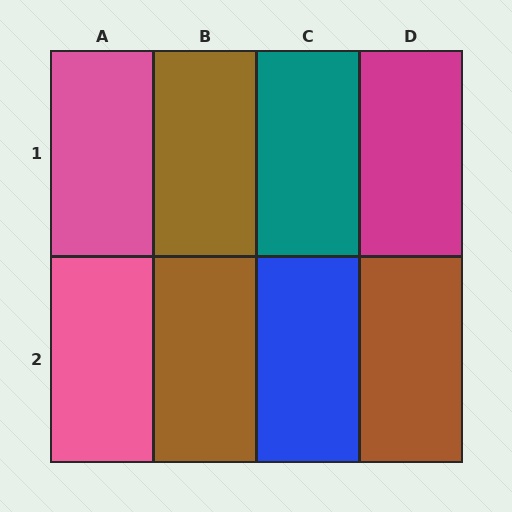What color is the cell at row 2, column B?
Brown.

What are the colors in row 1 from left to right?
Pink, brown, teal, magenta.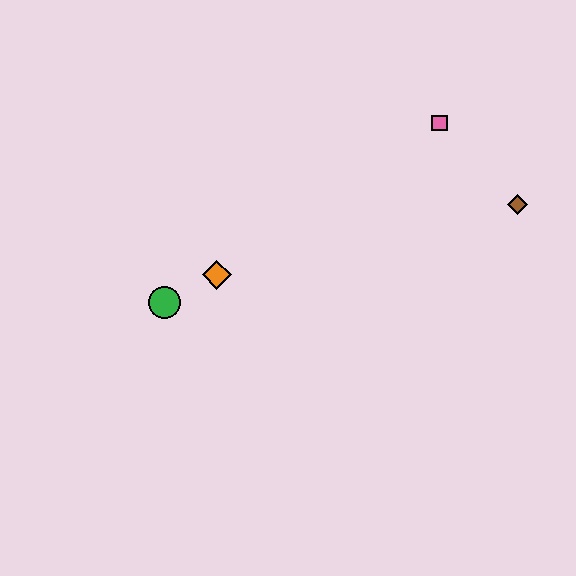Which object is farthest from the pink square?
The green circle is farthest from the pink square.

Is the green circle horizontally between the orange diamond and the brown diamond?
No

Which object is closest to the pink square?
The brown diamond is closest to the pink square.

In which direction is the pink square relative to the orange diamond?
The pink square is to the right of the orange diamond.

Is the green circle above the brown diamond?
No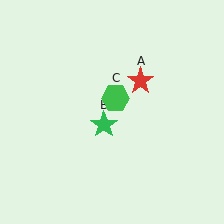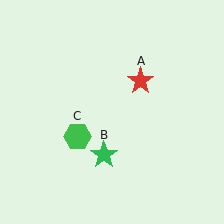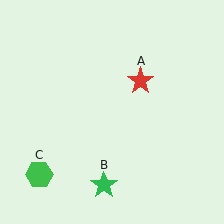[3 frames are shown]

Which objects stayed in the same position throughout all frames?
Red star (object A) remained stationary.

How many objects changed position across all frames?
2 objects changed position: green star (object B), green hexagon (object C).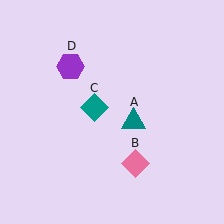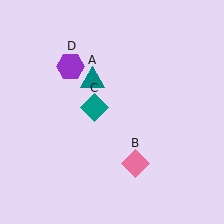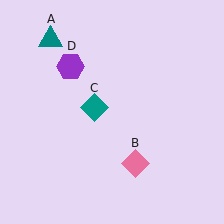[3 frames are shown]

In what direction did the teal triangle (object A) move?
The teal triangle (object A) moved up and to the left.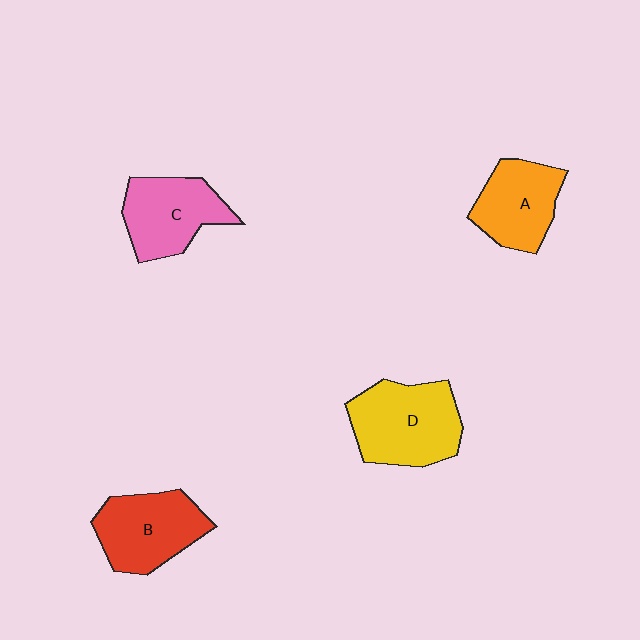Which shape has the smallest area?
Shape A (orange).